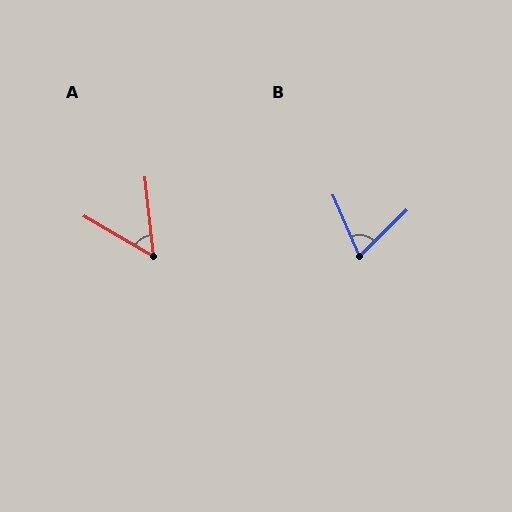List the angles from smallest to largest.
A (53°), B (69°).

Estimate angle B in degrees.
Approximately 69 degrees.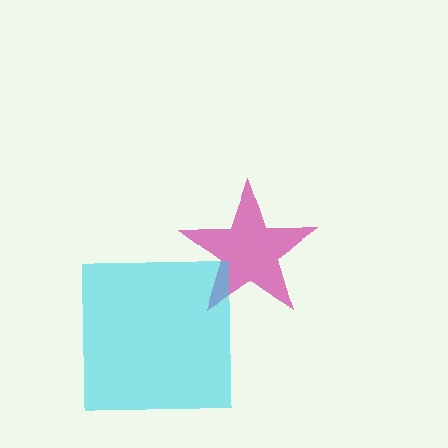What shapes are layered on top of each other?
The layered shapes are: a magenta star, a cyan square.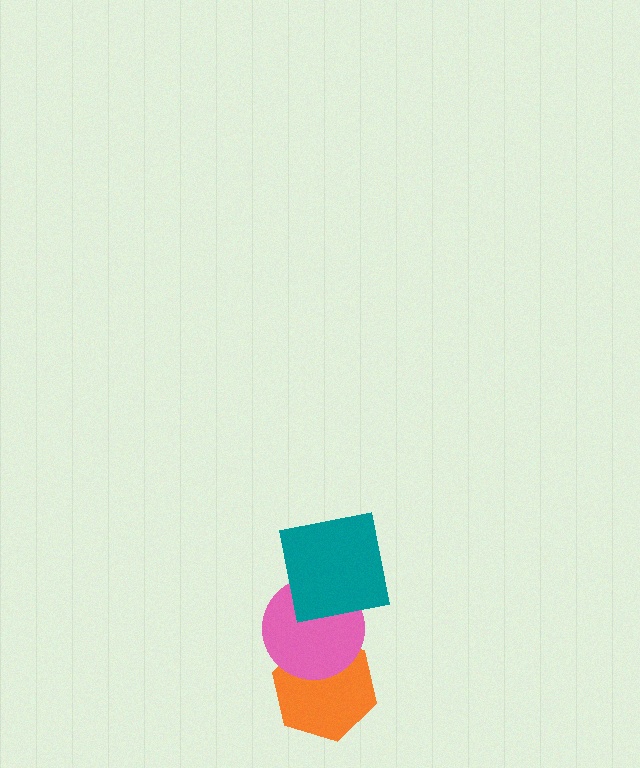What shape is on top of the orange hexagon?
The pink circle is on top of the orange hexagon.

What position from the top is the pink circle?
The pink circle is 2nd from the top.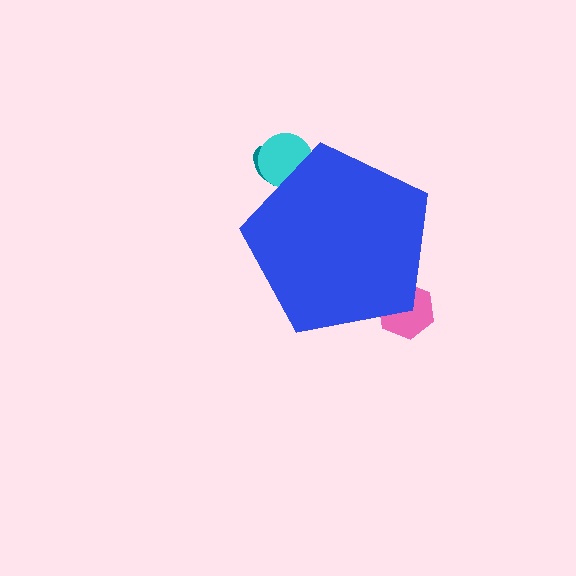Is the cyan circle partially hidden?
Yes, the cyan circle is partially hidden behind the blue pentagon.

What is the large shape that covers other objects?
A blue pentagon.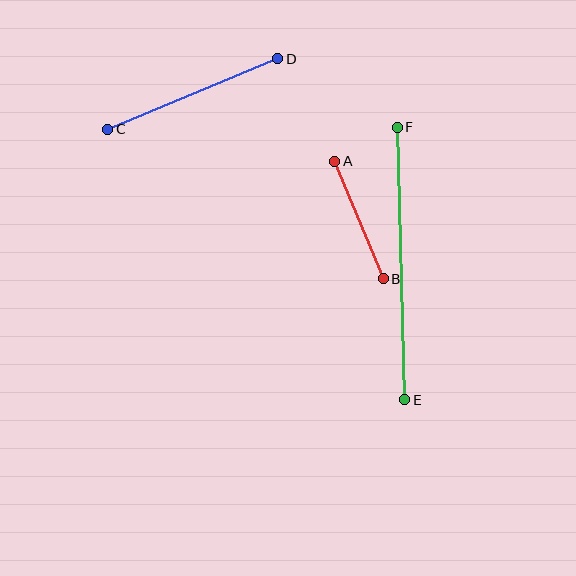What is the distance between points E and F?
The distance is approximately 272 pixels.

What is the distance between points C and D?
The distance is approximately 184 pixels.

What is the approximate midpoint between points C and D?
The midpoint is at approximately (193, 94) pixels.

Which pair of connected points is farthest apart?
Points E and F are farthest apart.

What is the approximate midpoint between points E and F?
The midpoint is at approximately (401, 264) pixels.